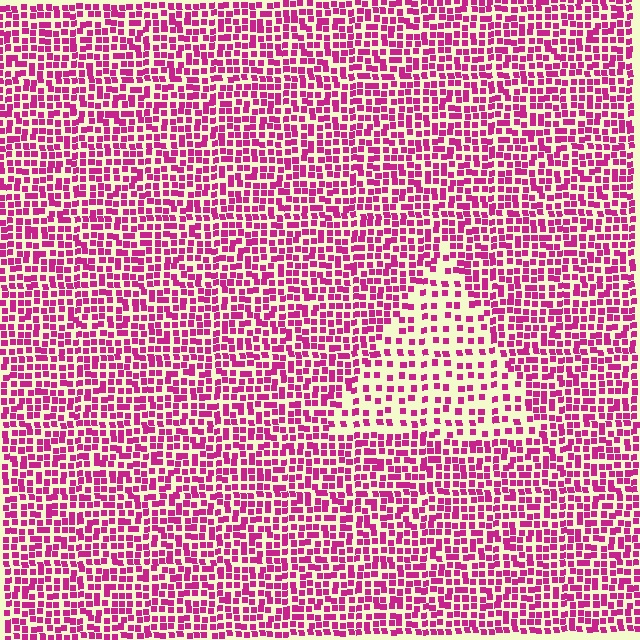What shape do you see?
I see a triangle.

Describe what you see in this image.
The image contains small magenta elements arranged at two different densities. A triangle-shaped region is visible where the elements are less densely packed than the surrounding area.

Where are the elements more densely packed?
The elements are more densely packed outside the triangle boundary.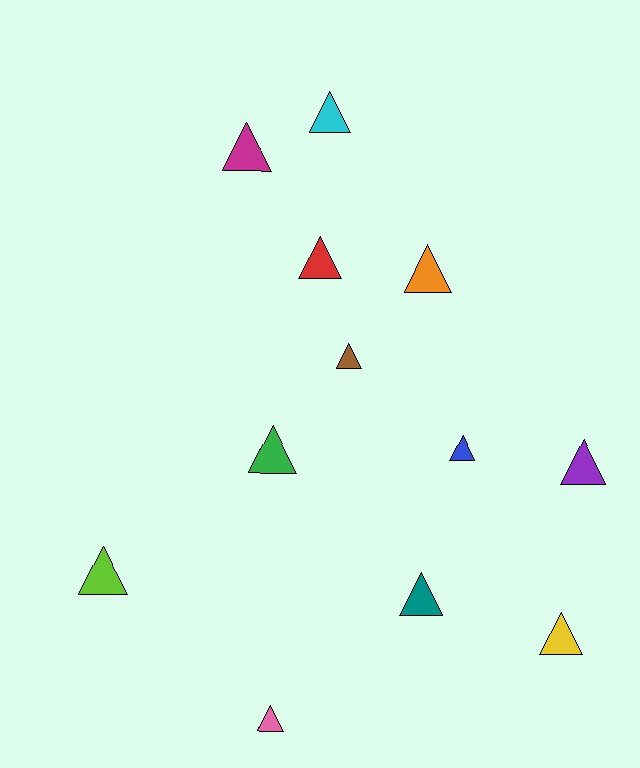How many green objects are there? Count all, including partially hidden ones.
There is 1 green object.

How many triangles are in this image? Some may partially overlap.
There are 12 triangles.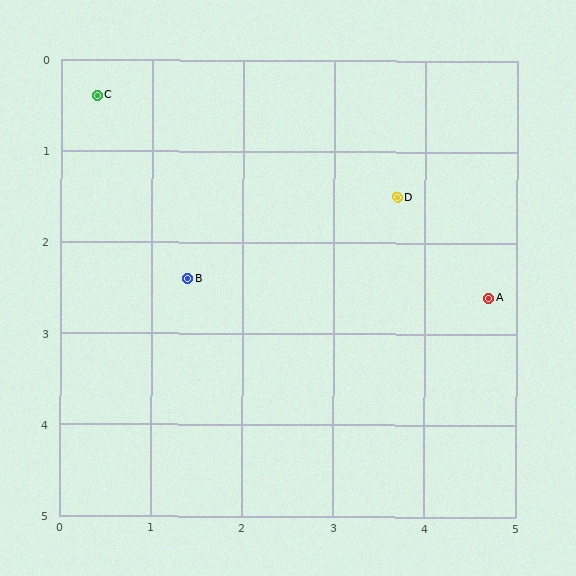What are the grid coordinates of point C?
Point C is at approximately (0.4, 0.4).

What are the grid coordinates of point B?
Point B is at approximately (1.4, 2.4).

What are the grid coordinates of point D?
Point D is at approximately (3.7, 1.5).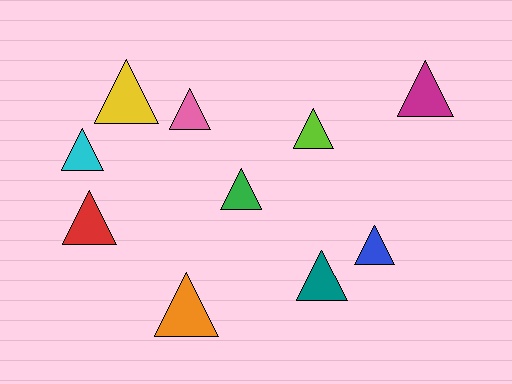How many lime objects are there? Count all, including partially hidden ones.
There is 1 lime object.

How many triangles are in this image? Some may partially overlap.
There are 10 triangles.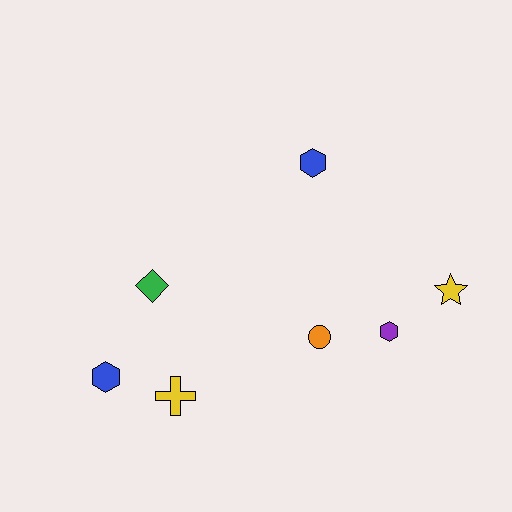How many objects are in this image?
There are 7 objects.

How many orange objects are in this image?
There is 1 orange object.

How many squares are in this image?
There are no squares.